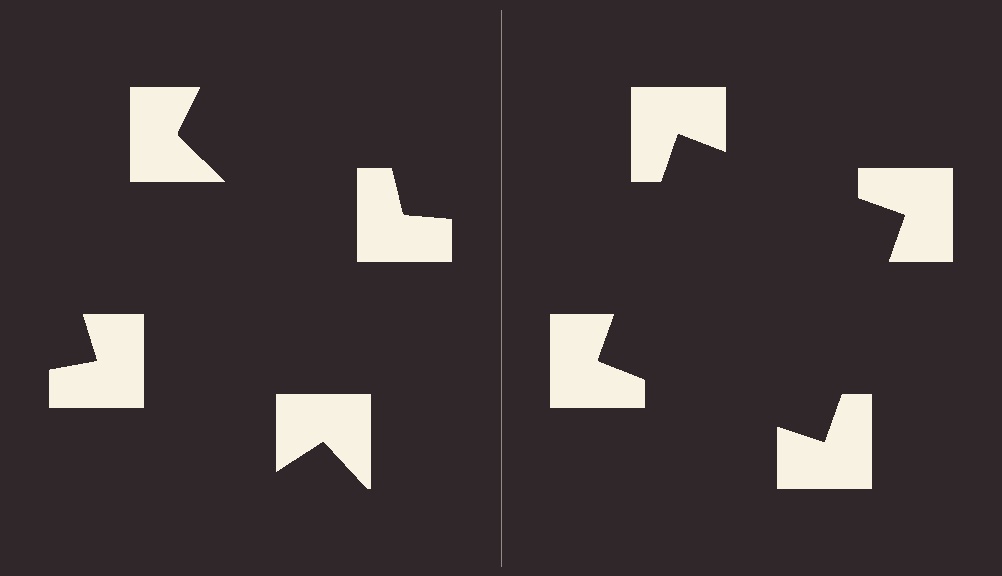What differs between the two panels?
The notched squares are positioned identically on both sides; only the wedge orientations differ. On the right they align to a square; on the left they are misaligned.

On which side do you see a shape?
An illusory square appears on the right side. On the left side the wedge cuts are rotated, so no coherent shape forms.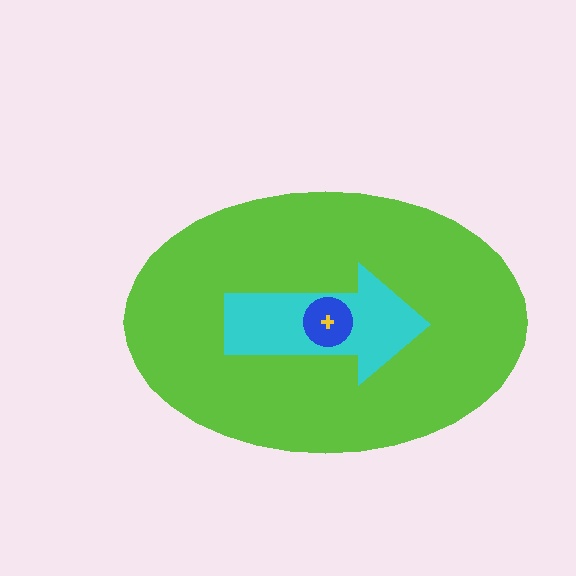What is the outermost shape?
The lime ellipse.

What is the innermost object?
The yellow cross.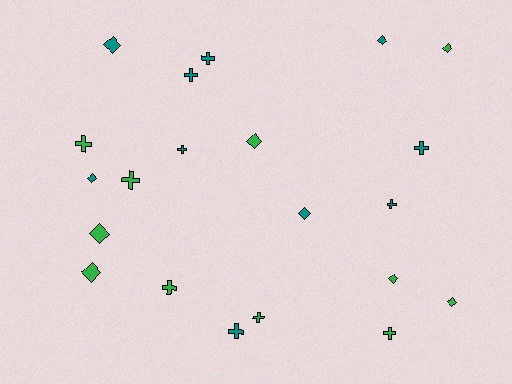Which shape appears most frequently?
Cross, with 11 objects.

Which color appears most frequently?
Green, with 11 objects.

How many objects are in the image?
There are 21 objects.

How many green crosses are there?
There are 5 green crosses.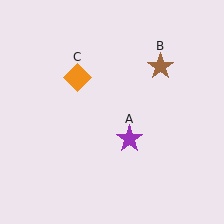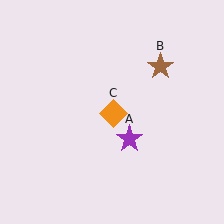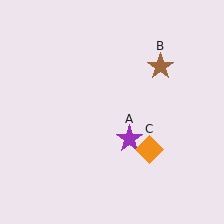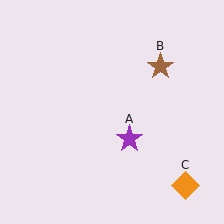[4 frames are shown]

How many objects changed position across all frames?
1 object changed position: orange diamond (object C).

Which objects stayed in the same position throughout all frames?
Purple star (object A) and brown star (object B) remained stationary.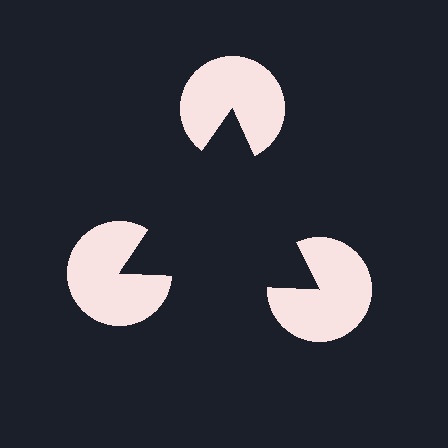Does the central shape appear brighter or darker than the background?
It typically appears slightly darker than the background, even though no actual brightness change is drawn.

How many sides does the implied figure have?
3 sides.